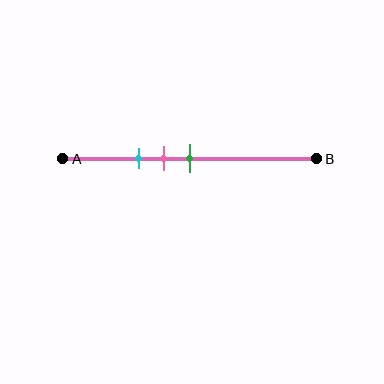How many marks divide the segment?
There are 3 marks dividing the segment.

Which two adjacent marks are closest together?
The pink and green marks are the closest adjacent pair.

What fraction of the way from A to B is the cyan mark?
The cyan mark is approximately 30% (0.3) of the way from A to B.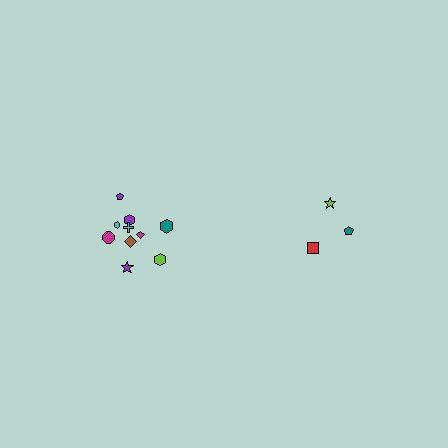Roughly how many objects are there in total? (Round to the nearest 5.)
Roughly 15 objects in total.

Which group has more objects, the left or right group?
The left group.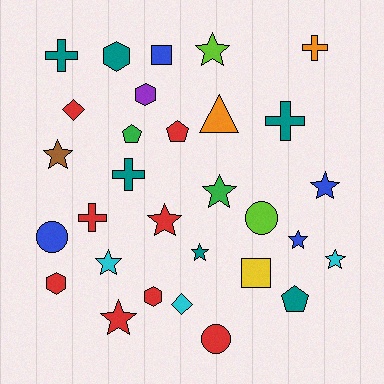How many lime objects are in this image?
There are 2 lime objects.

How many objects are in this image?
There are 30 objects.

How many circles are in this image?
There are 3 circles.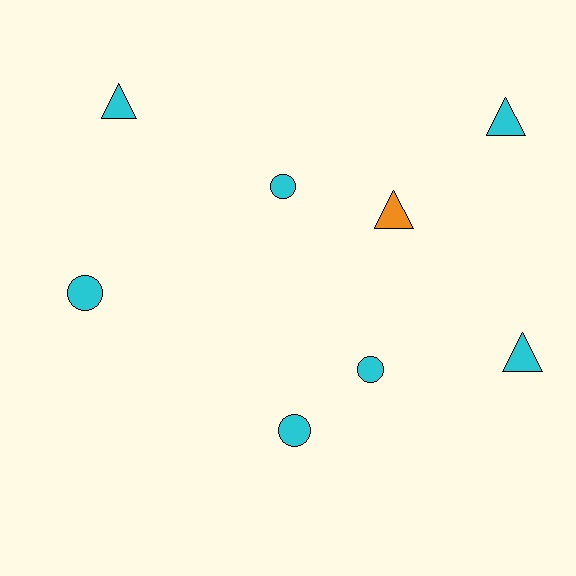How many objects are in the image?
There are 8 objects.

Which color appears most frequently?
Cyan, with 7 objects.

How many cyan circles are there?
There are 4 cyan circles.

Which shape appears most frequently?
Circle, with 4 objects.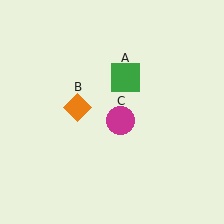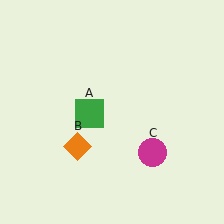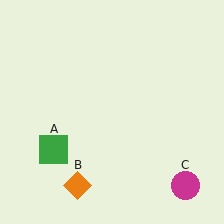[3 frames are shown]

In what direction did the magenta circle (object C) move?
The magenta circle (object C) moved down and to the right.